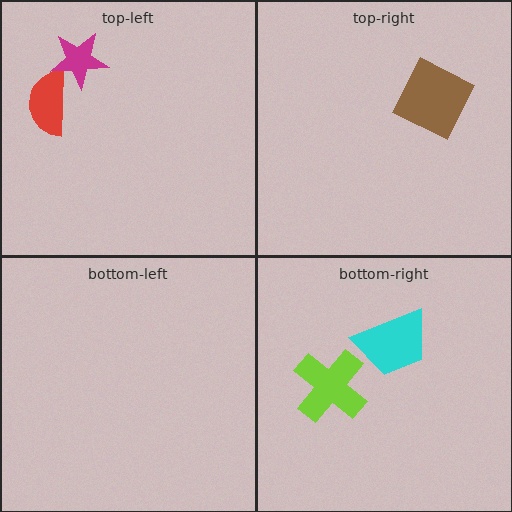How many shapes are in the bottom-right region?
2.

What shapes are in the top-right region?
The brown square.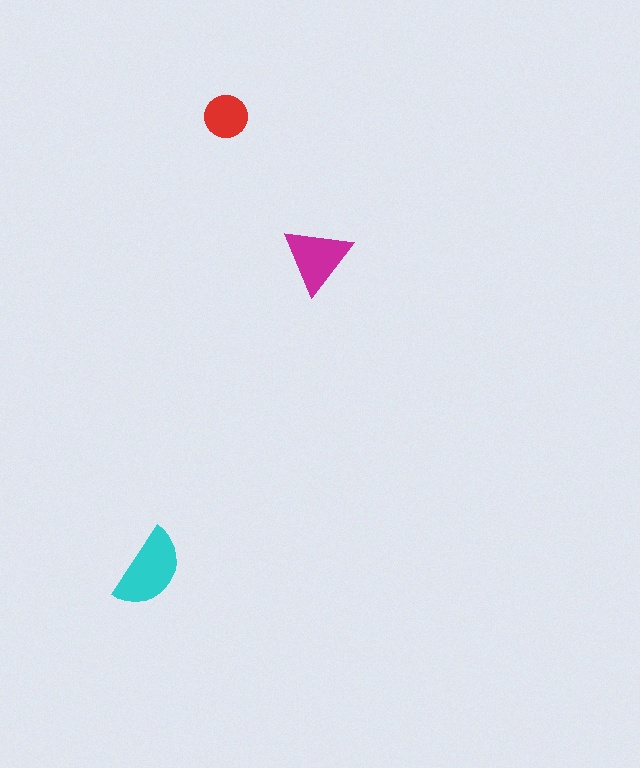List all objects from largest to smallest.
The cyan semicircle, the magenta triangle, the red circle.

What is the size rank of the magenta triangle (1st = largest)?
2nd.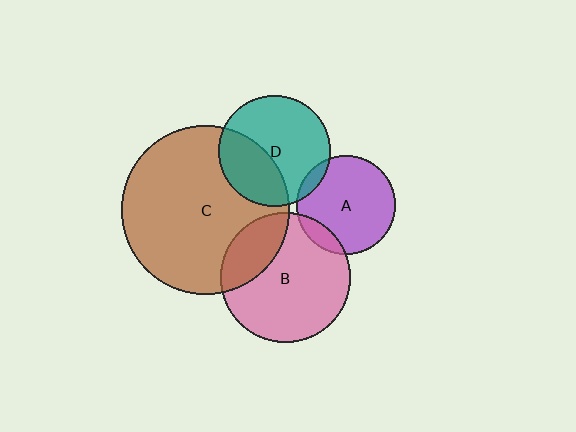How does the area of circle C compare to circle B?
Approximately 1.7 times.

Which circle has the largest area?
Circle C (brown).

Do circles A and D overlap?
Yes.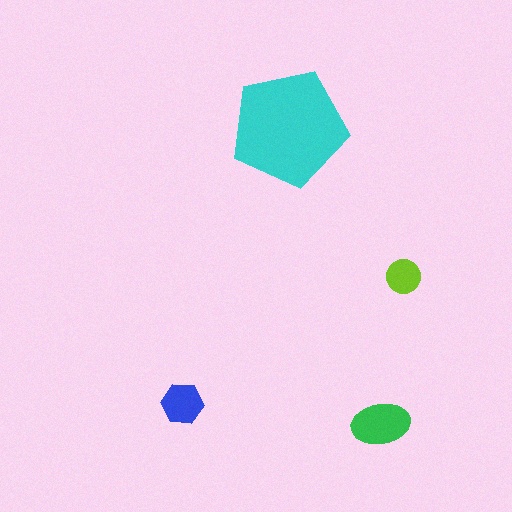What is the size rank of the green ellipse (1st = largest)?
2nd.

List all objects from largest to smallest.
The cyan pentagon, the green ellipse, the blue hexagon, the lime circle.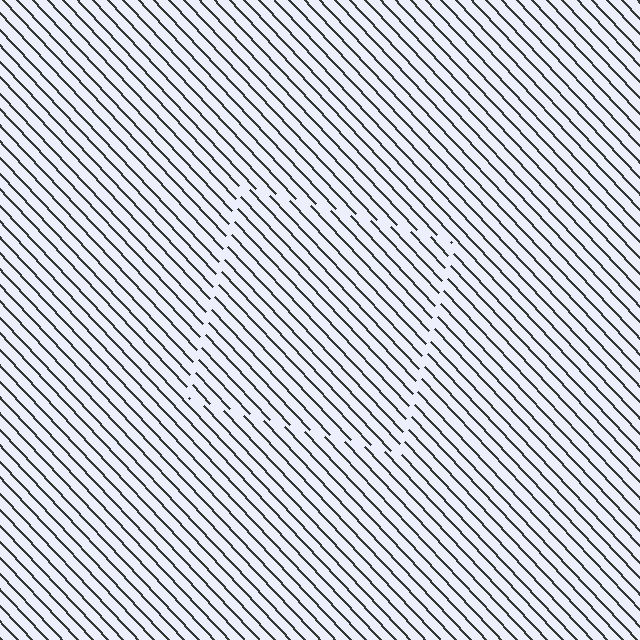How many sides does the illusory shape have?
4 sides — the line-ends trace a square.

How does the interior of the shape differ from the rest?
The interior of the shape contains the same grating, shifted by half a period — the contour is defined by the phase discontinuity where line-ends from the inner and outer gratings abut.